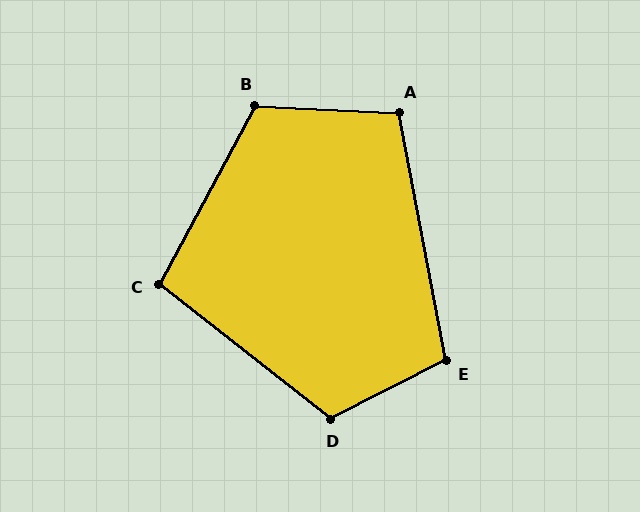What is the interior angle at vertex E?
Approximately 106 degrees (obtuse).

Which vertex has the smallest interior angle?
C, at approximately 100 degrees.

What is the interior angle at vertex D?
Approximately 115 degrees (obtuse).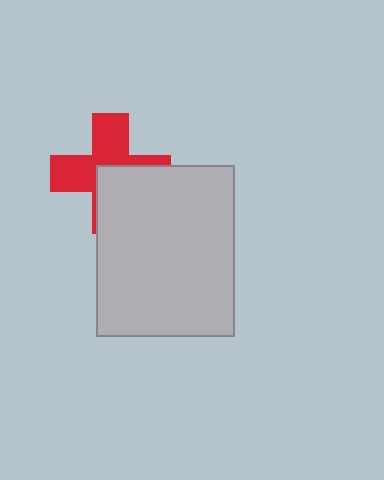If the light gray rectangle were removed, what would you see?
You would see the complete red cross.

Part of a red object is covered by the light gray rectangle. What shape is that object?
It is a cross.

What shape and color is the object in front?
The object in front is a light gray rectangle.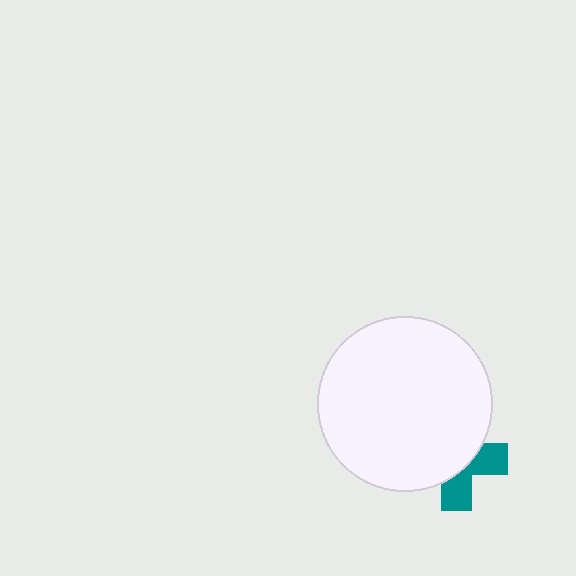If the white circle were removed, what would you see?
You would see the complete teal cross.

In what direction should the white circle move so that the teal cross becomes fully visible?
The white circle should move toward the upper-left. That is the shortest direction to clear the overlap and leave the teal cross fully visible.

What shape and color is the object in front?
The object in front is a white circle.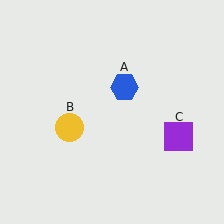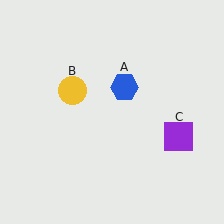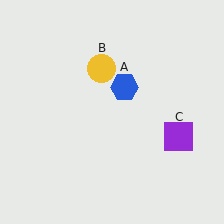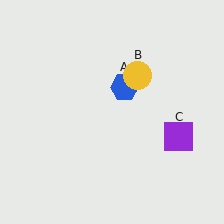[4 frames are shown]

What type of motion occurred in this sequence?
The yellow circle (object B) rotated clockwise around the center of the scene.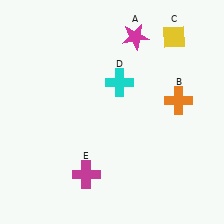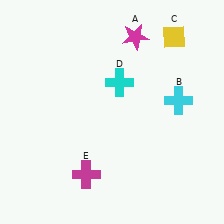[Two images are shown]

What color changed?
The cross (B) changed from orange in Image 1 to cyan in Image 2.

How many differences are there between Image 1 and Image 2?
There is 1 difference between the two images.